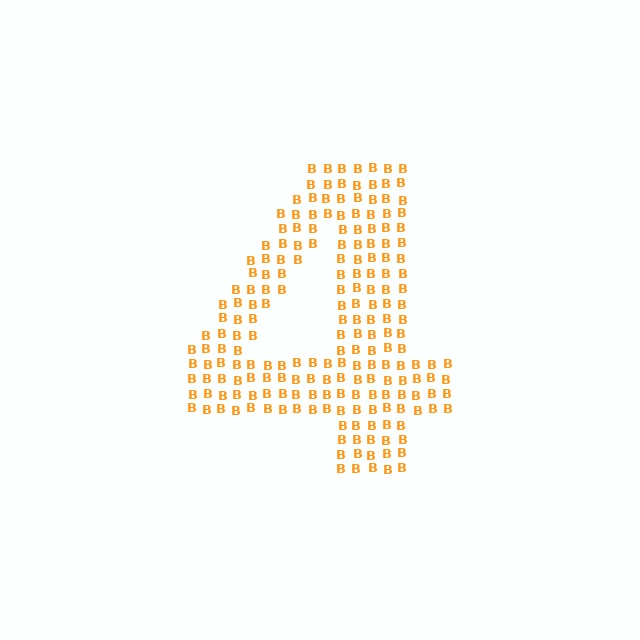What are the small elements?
The small elements are letter B's.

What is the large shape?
The large shape is the digit 4.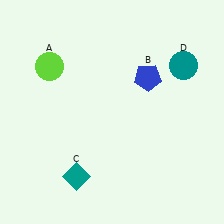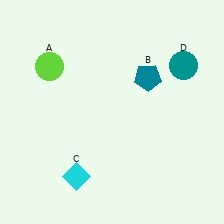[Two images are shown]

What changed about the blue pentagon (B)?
In Image 1, B is blue. In Image 2, it changed to teal.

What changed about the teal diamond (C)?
In Image 1, C is teal. In Image 2, it changed to cyan.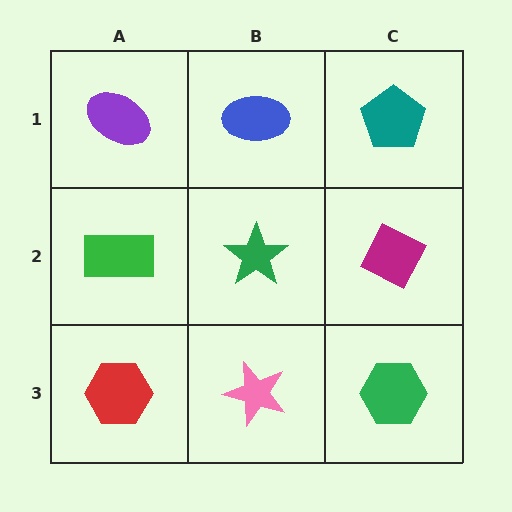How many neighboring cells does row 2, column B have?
4.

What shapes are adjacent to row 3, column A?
A green rectangle (row 2, column A), a pink star (row 3, column B).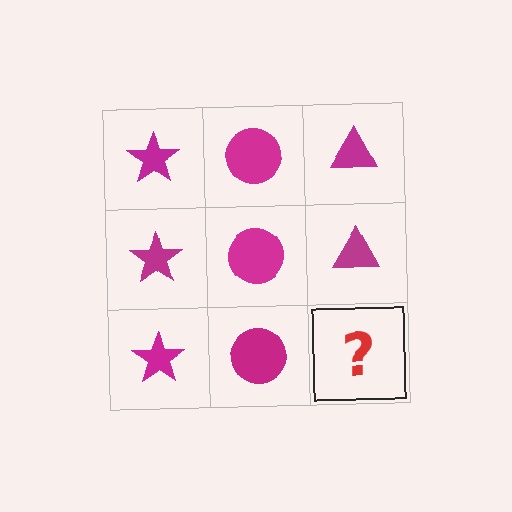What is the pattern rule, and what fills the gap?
The rule is that each column has a consistent shape. The gap should be filled with a magenta triangle.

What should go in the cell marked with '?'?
The missing cell should contain a magenta triangle.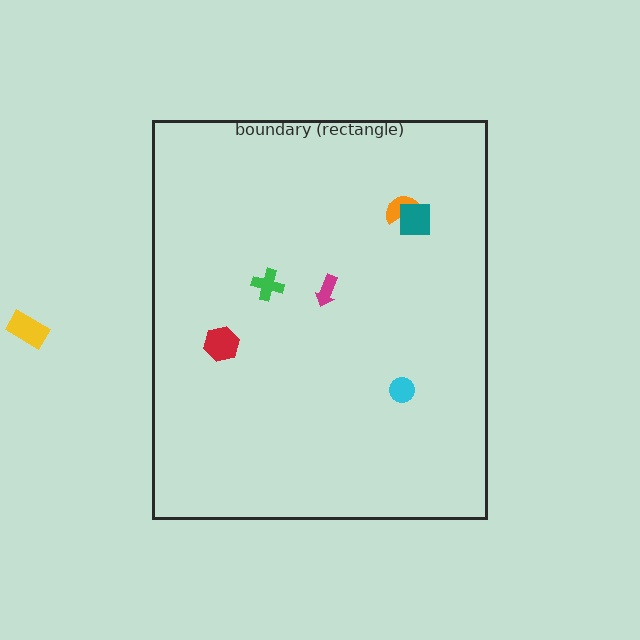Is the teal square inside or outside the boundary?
Inside.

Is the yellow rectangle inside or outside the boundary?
Outside.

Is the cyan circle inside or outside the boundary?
Inside.